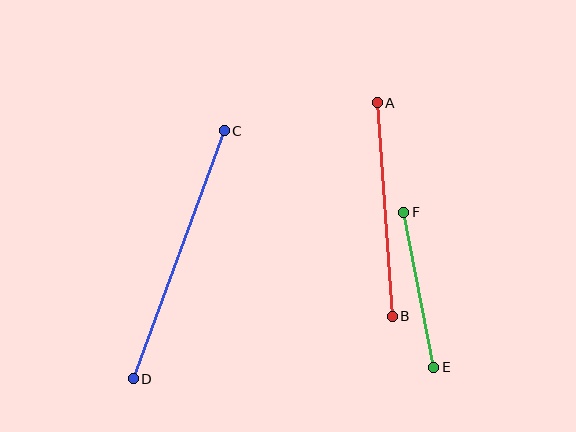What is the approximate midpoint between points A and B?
The midpoint is at approximately (385, 209) pixels.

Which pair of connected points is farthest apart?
Points C and D are farthest apart.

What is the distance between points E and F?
The distance is approximately 158 pixels.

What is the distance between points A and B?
The distance is approximately 214 pixels.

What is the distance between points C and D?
The distance is approximately 264 pixels.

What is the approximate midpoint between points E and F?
The midpoint is at approximately (419, 290) pixels.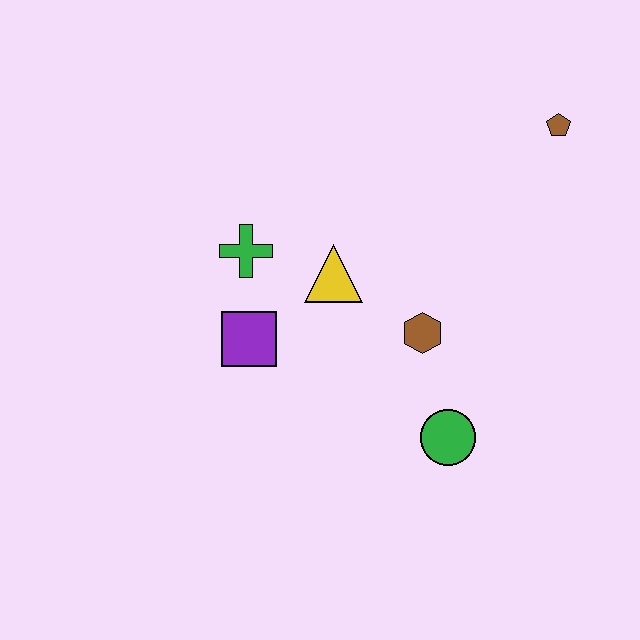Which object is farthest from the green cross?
The brown pentagon is farthest from the green cross.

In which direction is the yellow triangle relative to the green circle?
The yellow triangle is above the green circle.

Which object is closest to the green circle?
The brown hexagon is closest to the green circle.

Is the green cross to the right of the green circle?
No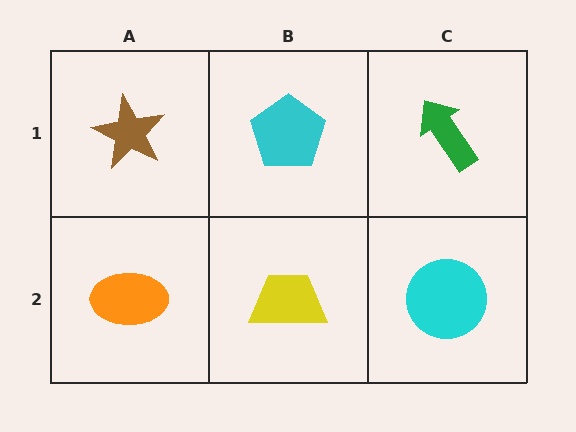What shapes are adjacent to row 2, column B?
A cyan pentagon (row 1, column B), an orange ellipse (row 2, column A), a cyan circle (row 2, column C).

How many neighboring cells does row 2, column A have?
2.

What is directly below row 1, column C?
A cyan circle.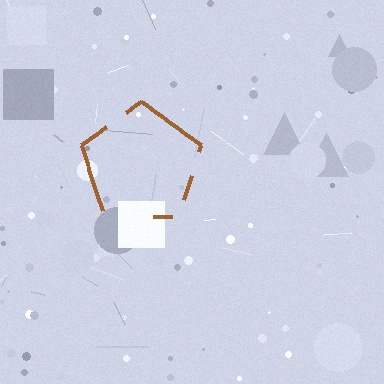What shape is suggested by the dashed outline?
The dashed outline suggests a pentagon.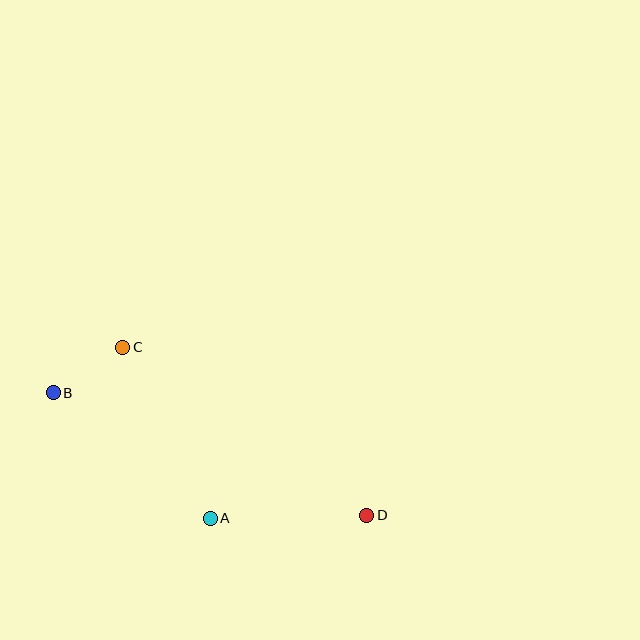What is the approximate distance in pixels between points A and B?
The distance between A and B is approximately 201 pixels.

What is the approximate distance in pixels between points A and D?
The distance between A and D is approximately 157 pixels.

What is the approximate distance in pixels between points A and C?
The distance between A and C is approximately 192 pixels.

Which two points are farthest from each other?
Points B and D are farthest from each other.